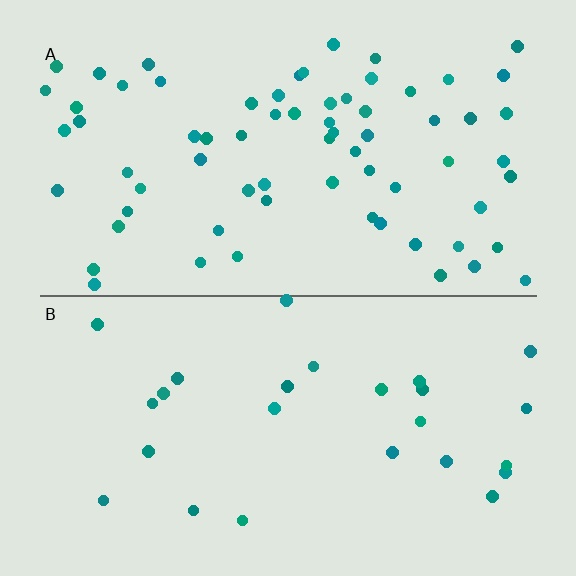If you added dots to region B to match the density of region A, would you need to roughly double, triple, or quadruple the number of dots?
Approximately triple.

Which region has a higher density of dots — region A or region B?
A (the top).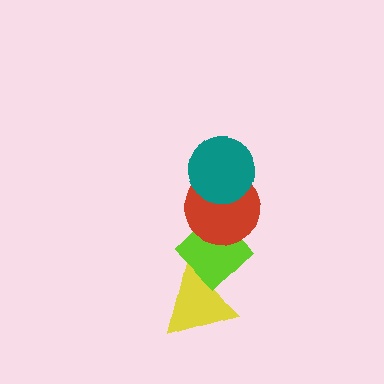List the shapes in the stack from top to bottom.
From top to bottom: the teal circle, the red circle, the lime diamond, the yellow triangle.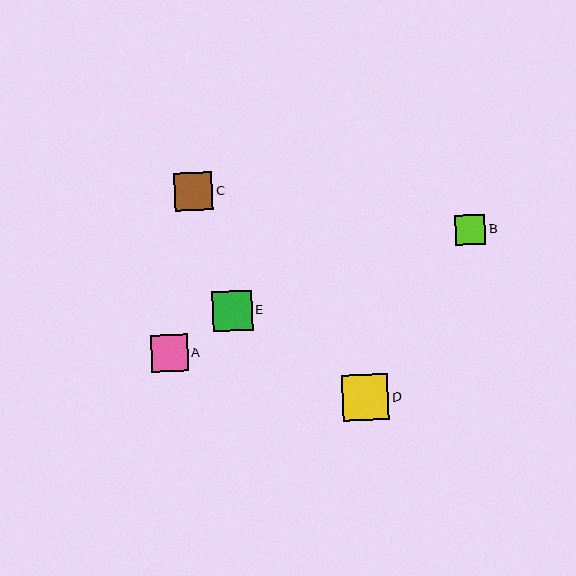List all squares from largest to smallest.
From largest to smallest: D, E, C, A, B.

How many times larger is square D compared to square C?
Square D is approximately 1.2 times the size of square C.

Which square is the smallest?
Square B is the smallest with a size of approximately 30 pixels.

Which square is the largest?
Square D is the largest with a size of approximately 46 pixels.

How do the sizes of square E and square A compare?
Square E and square A are approximately the same size.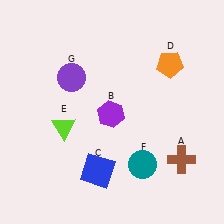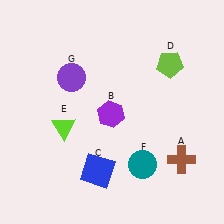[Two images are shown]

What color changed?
The pentagon (D) changed from orange in Image 1 to lime in Image 2.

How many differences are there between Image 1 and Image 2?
There is 1 difference between the two images.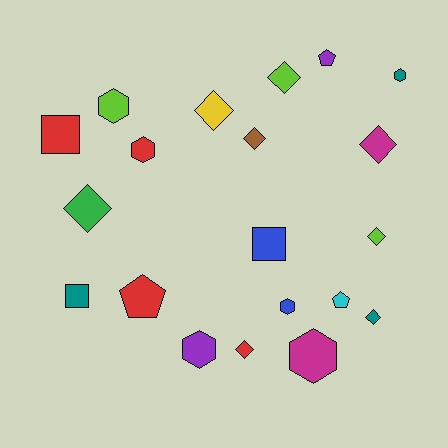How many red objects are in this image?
There are 4 red objects.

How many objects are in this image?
There are 20 objects.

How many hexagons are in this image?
There are 6 hexagons.